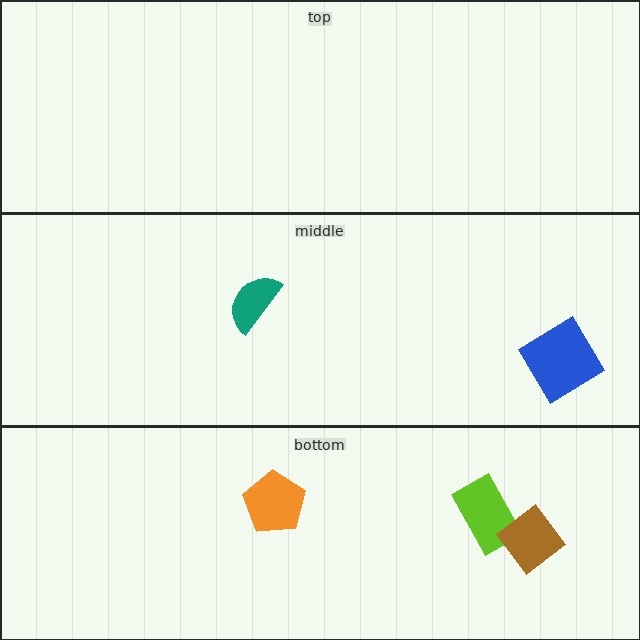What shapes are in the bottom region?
The lime rectangle, the orange pentagon, the brown diamond.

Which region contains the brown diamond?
The bottom region.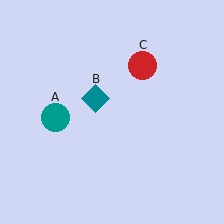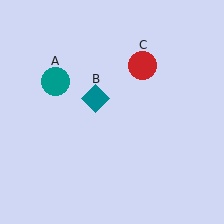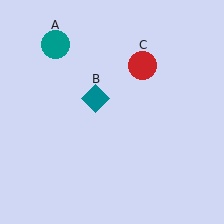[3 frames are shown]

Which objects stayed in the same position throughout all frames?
Teal diamond (object B) and red circle (object C) remained stationary.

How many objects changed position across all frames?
1 object changed position: teal circle (object A).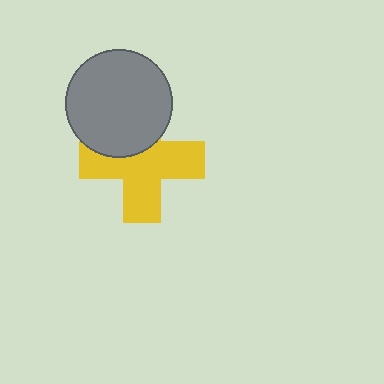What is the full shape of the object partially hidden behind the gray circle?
The partially hidden object is a yellow cross.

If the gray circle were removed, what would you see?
You would see the complete yellow cross.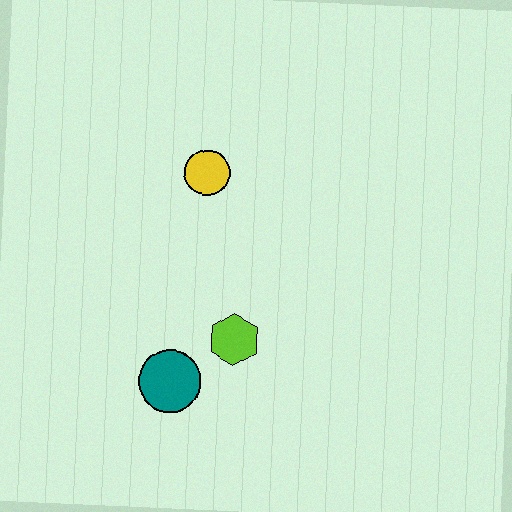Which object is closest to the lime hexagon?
The teal circle is closest to the lime hexagon.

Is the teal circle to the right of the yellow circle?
No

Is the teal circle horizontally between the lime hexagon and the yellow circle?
No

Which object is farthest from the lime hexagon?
The yellow circle is farthest from the lime hexagon.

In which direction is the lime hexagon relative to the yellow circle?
The lime hexagon is below the yellow circle.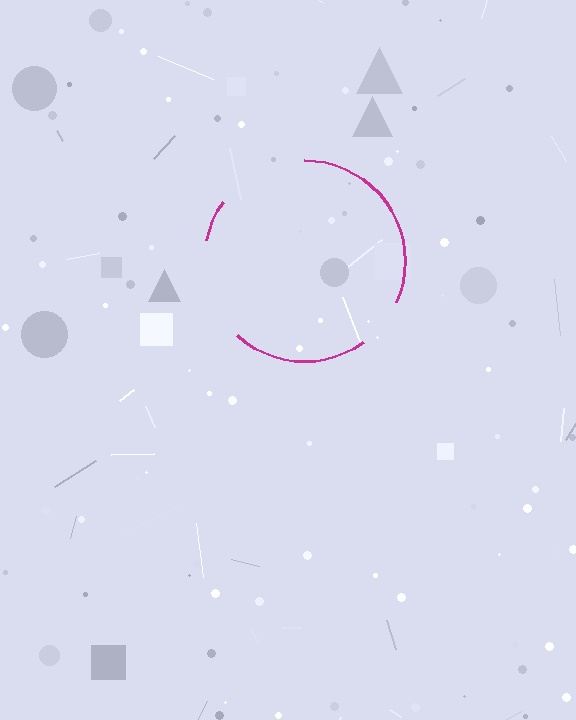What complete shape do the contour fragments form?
The contour fragments form a circle.